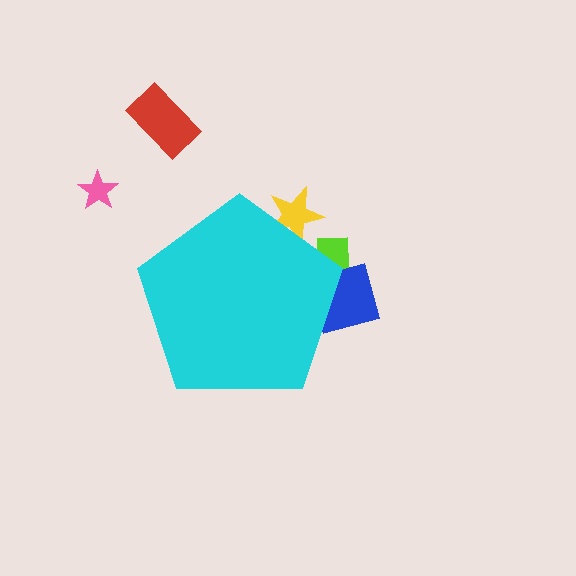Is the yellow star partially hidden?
Yes, the yellow star is partially hidden behind the cyan pentagon.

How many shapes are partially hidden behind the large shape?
3 shapes are partially hidden.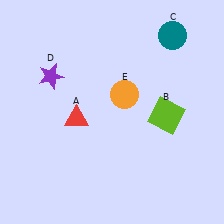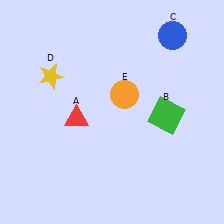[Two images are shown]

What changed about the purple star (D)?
In Image 1, D is purple. In Image 2, it changed to yellow.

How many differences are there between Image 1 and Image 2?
There are 3 differences between the two images.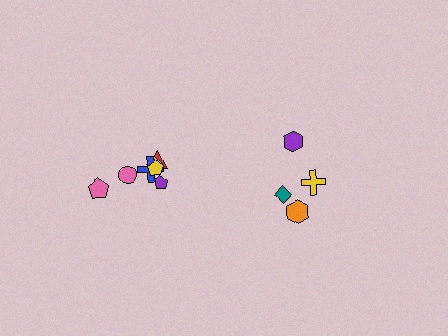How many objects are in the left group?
There are 7 objects.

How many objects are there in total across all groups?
There are 11 objects.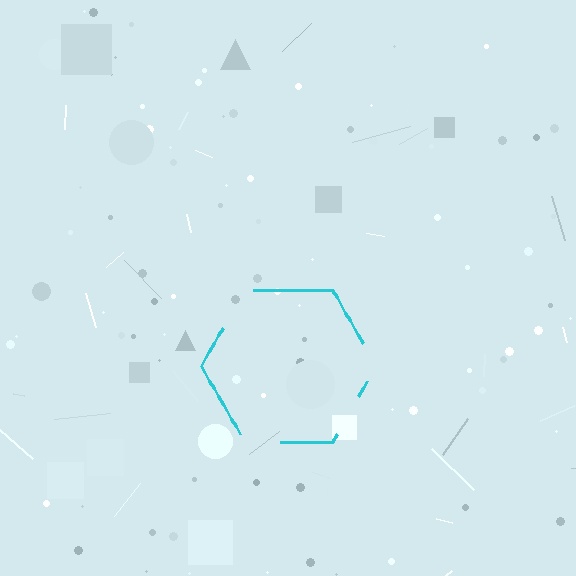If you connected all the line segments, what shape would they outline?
They would outline a hexagon.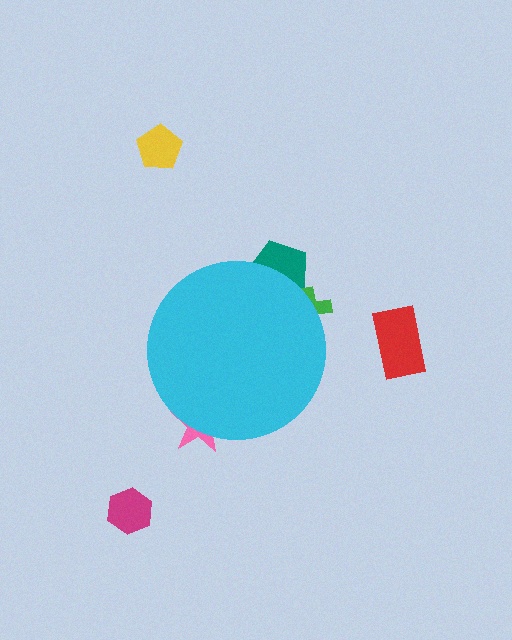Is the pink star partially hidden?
Yes, the pink star is partially hidden behind the cyan circle.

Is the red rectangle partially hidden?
No, the red rectangle is fully visible.